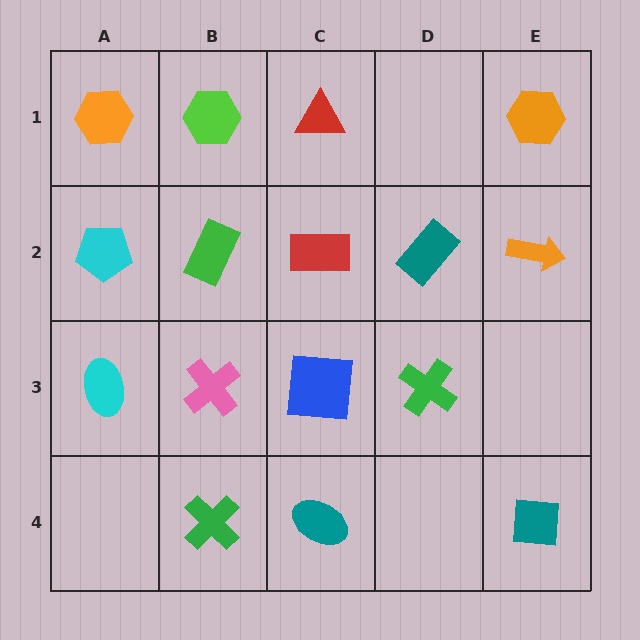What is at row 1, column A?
An orange hexagon.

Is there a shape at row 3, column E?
No, that cell is empty.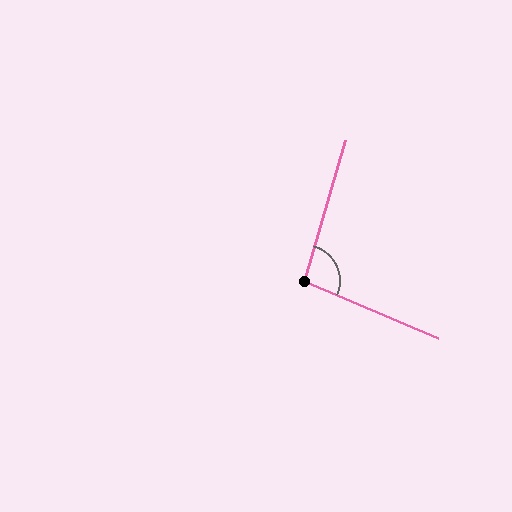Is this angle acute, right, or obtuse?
It is obtuse.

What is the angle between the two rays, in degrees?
Approximately 97 degrees.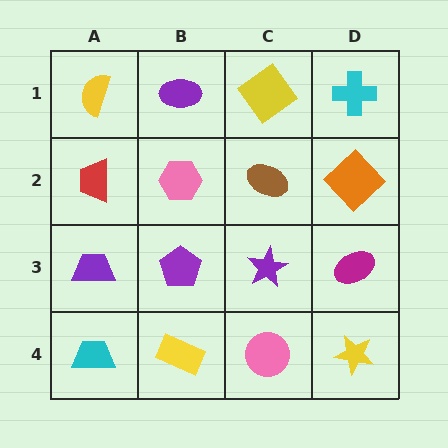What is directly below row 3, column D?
A yellow star.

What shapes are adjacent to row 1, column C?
A brown ellipse (row 2, column C), a purple ellipse (row 1, column B), a cyan cross (row 1, column D).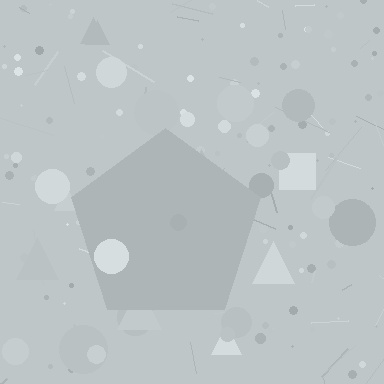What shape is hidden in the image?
A pentagon is hidden in the image.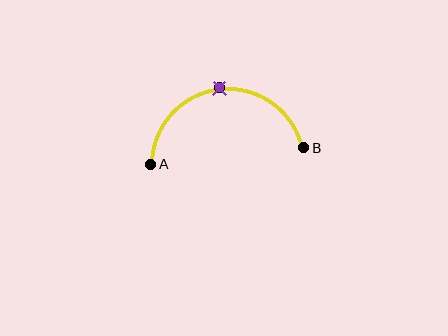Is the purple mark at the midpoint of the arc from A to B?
Yes. The purple mark lies on the arc at equal arc-length from both A and B — it is the arc midpoint.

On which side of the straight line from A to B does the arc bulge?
The arc bulges above the straight line connecting A and B.